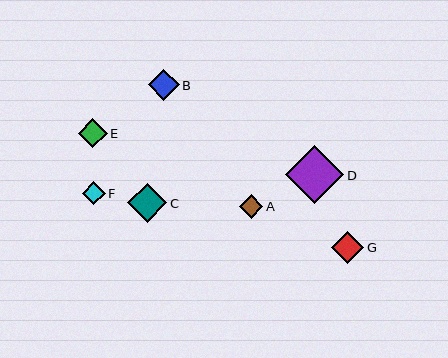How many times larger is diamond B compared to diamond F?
Diamond B is approximately 1.3 times the size of diamond F.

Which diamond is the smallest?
Diamond F is the smallest with a size of approximately 23 pixels.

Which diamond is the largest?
Diamond D is the largest with a size of approximately 58 pixels.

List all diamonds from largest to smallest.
From largest to smallest: D, C, G, B, E, A, F.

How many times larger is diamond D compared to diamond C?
Diamond D is approximately 1.5 times the size of diamond C.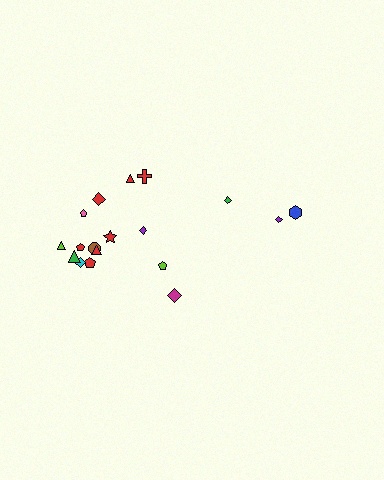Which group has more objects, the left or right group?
The left group.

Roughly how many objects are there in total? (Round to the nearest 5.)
Roughly 20 objects in total.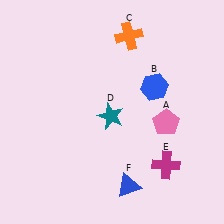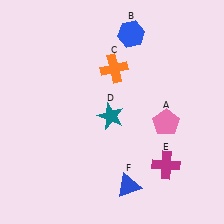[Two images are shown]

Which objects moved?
The objects that moved are: the blue hexagon (B), the orange cross (C).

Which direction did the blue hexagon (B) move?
The blue hexagon (B) moved up.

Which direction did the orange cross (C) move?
The orange cross (C) moved down.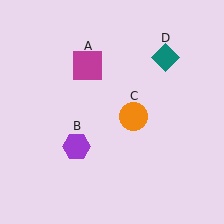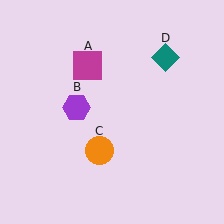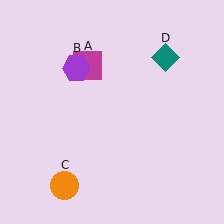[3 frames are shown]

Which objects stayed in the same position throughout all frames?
Magenta square (object A) and teal diamond (object D) remained stationary.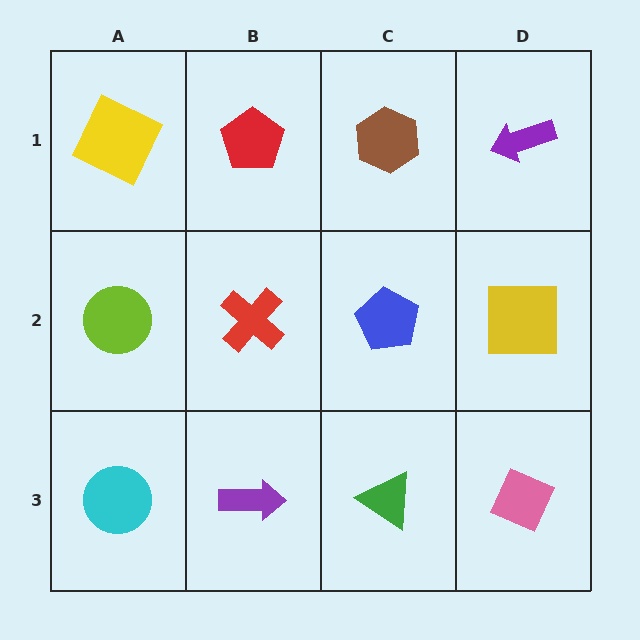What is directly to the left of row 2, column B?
A lime circle.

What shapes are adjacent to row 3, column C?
A blue pentagon (row 2, column C), a purple arrow (row 3, column B), a pink diamond (row 3, column D).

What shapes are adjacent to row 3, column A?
A lime circle (row 2, column A), a purple arrow (row 3, column B).